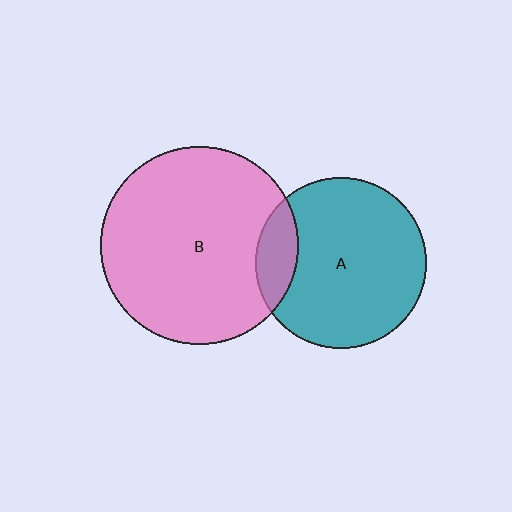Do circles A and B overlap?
Yes.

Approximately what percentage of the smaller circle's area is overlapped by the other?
Approximately 15%.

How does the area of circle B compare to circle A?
Approximately 1.3 times.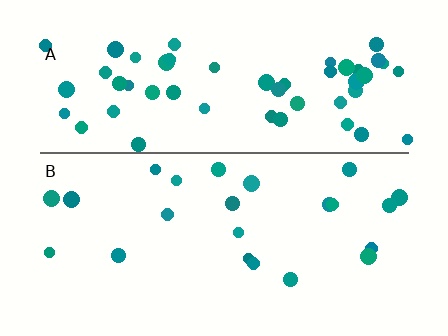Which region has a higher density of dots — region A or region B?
A (the top).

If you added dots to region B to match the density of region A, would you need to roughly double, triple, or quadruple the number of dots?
Approximately double.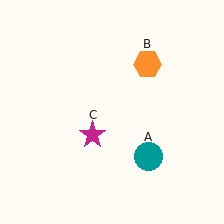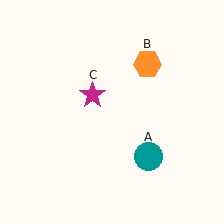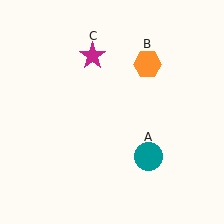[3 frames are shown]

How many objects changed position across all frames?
1 object changed position: magenta star (object C).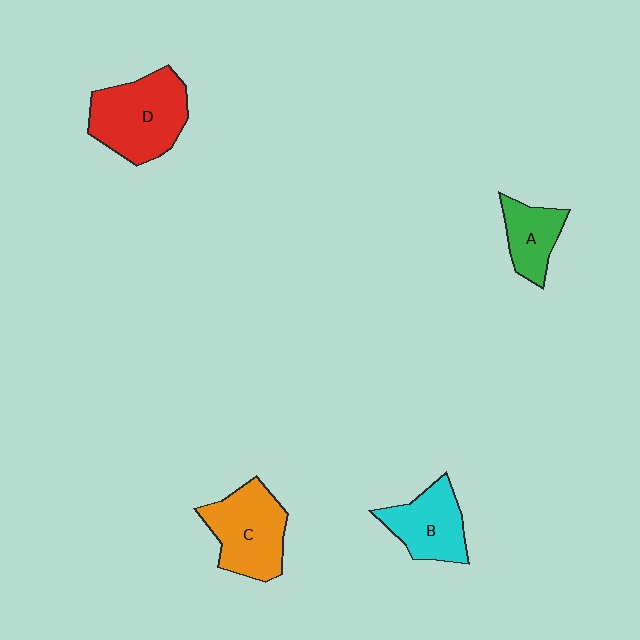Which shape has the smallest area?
Shape A (green).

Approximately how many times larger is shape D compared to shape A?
Approximately 1.9 times.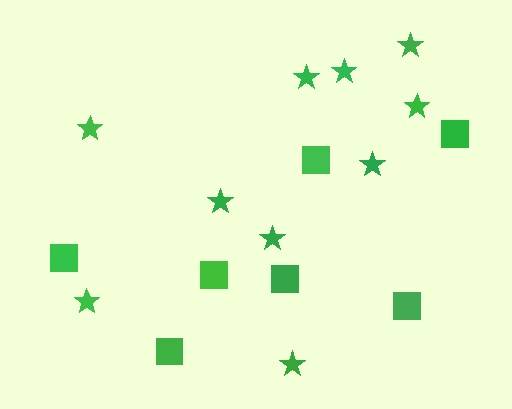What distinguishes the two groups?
There are 2 groups: one group of squares (7) and one group of stars (10).